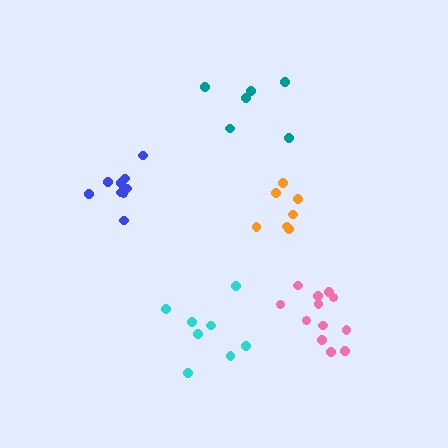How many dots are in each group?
Group 1: 9 dots, Group 2: 6 dots, Group 3: 8 dots, Group 4: 8 dots, Group 5: 12 dots (43 total).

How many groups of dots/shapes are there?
There are 5 groups.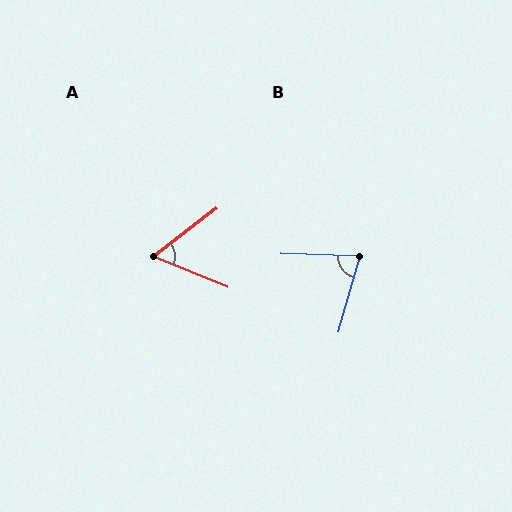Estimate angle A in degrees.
Approximately 59 degrees.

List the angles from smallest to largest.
A (59°), B (76°).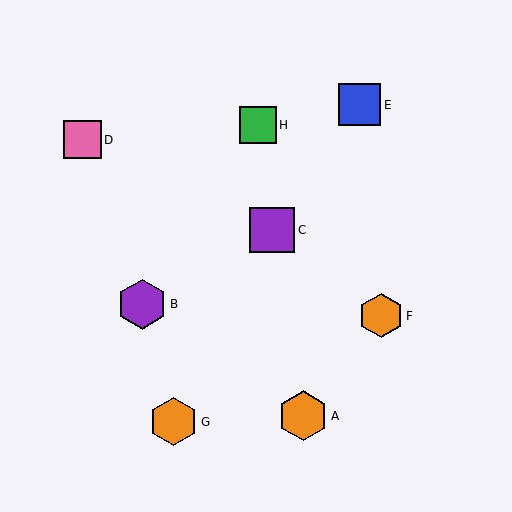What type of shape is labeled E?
Shape E is a blue square.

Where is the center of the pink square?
The center of the pink square is at (83, 140).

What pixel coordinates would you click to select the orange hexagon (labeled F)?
Click at (381, 316) to select the orange hexagon F.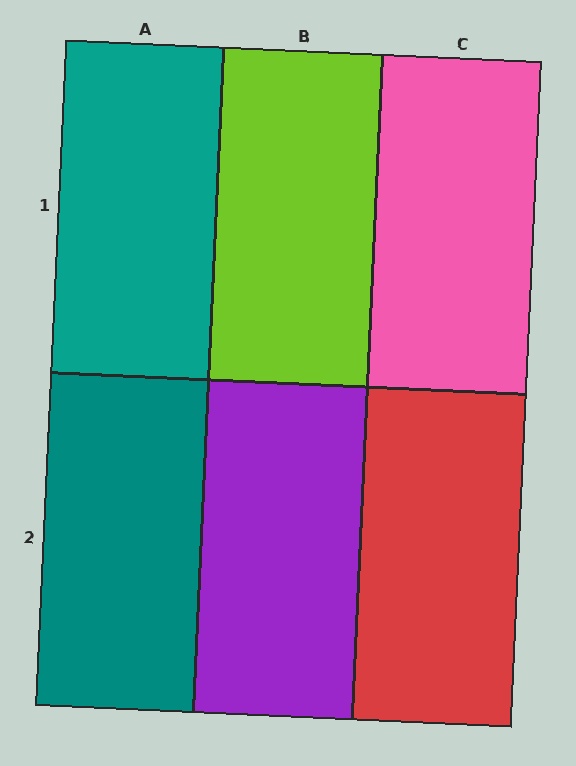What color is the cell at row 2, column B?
Purple.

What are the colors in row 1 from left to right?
Teal, lime, pink.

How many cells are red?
1 cell is red.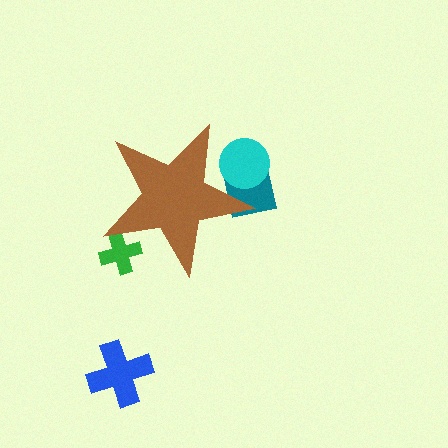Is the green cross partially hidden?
Yes, the green cross is partially hidden behind the brown star.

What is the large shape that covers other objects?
A brown star.